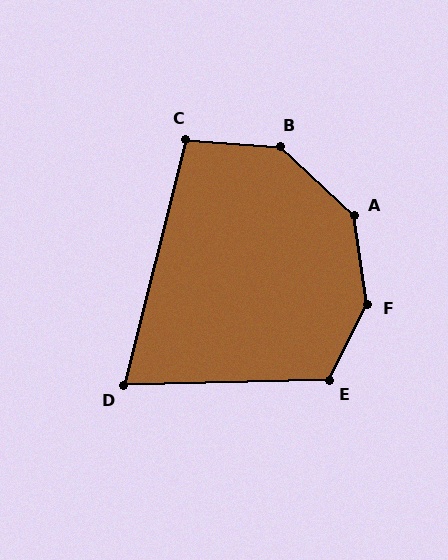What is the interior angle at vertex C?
Approximately 100 degrees (obtuse).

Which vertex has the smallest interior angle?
D, at approximately 75 degrees.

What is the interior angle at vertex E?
Approximately 118 degrees (obtuse).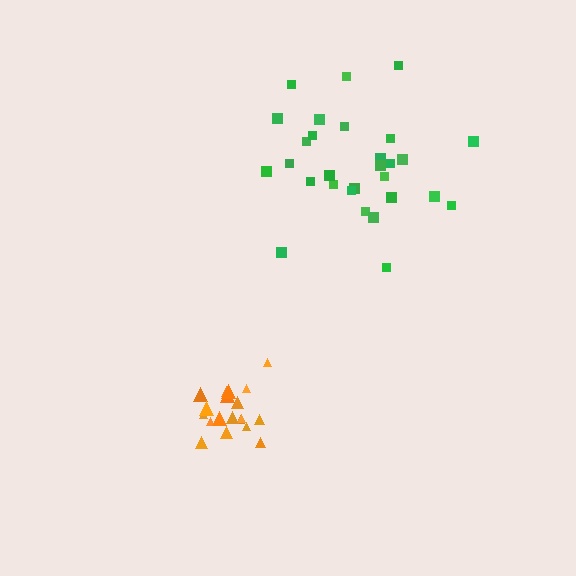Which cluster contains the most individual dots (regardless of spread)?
Green (29).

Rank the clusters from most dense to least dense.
orange, green.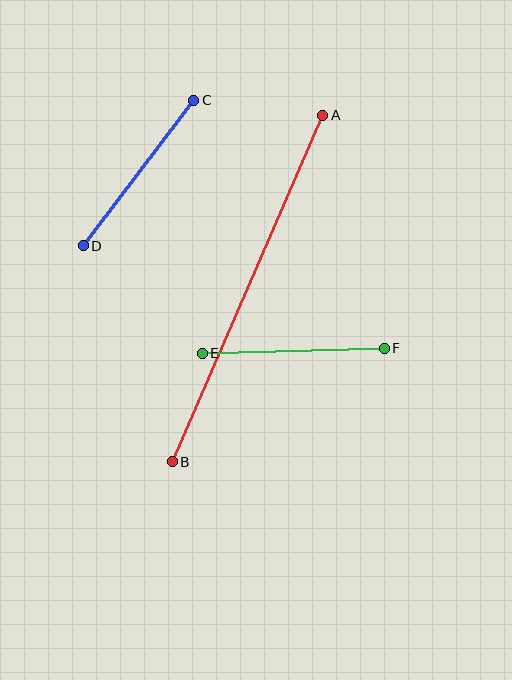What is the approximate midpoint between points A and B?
The midpoint is at approximately (247, 288) pixels.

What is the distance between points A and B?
The distance is approximately 378 pixels.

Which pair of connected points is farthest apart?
Points A and B are farthest apart.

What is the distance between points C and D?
The distance is approximately 182 pixels.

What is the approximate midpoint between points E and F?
The midpoint is at approximately (293, 351) pixels.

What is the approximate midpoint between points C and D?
The midpoint is at approximately (139, 173) pixels.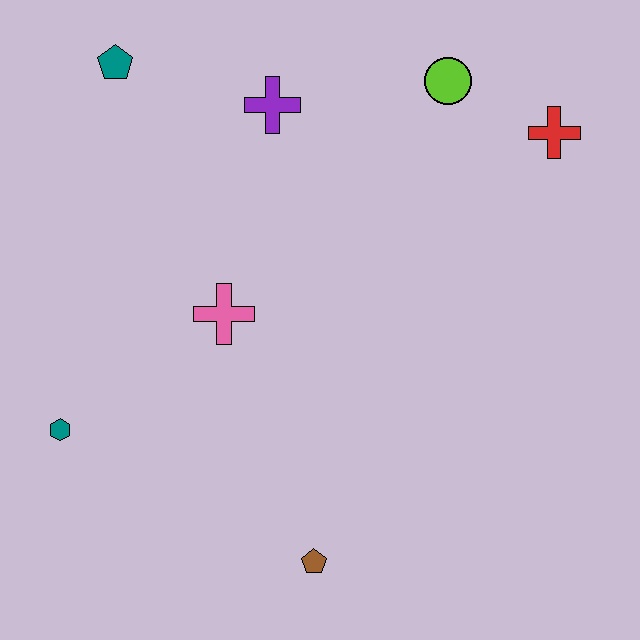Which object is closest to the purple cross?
The teal pentagon is closest to the purple cross.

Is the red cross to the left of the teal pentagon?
No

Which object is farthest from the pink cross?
The red cross is farthest from the pink cross.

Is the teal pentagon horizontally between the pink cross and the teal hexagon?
Yes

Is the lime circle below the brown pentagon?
No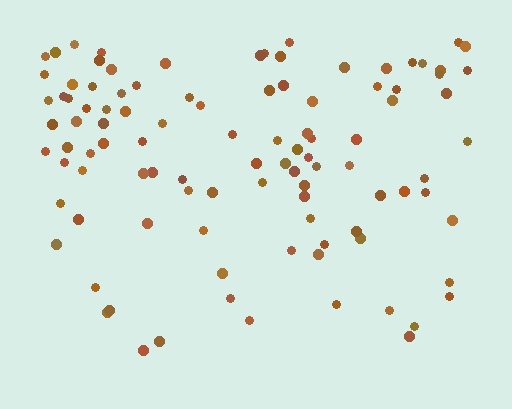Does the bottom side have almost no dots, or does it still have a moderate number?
Still a moderate number, just noticeably fewer than the top.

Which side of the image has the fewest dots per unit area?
The bottom.